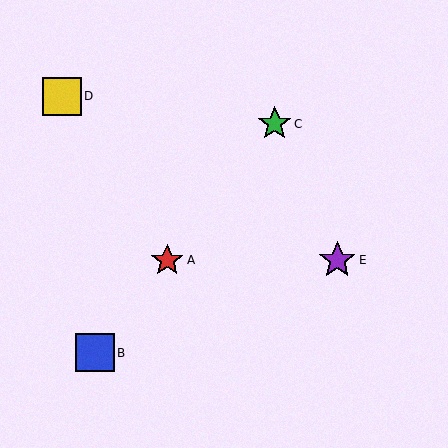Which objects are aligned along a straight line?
Objects A, B, C are aligned along a straight line.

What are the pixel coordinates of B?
Object B is at (95, 353).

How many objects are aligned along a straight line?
3 objects (A, B, C) are aligned along a straight line.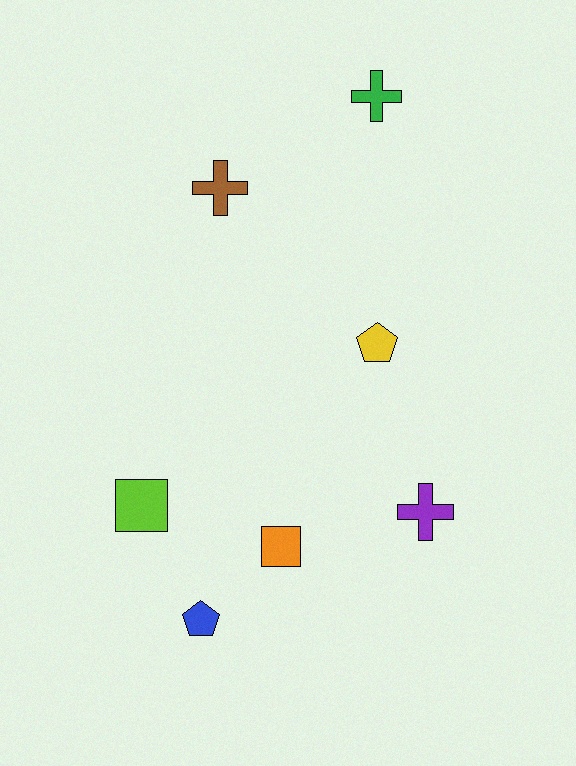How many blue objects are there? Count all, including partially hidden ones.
There is 1 blue object.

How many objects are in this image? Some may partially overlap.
There are 7 objects.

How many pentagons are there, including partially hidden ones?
There are 2 pentagons.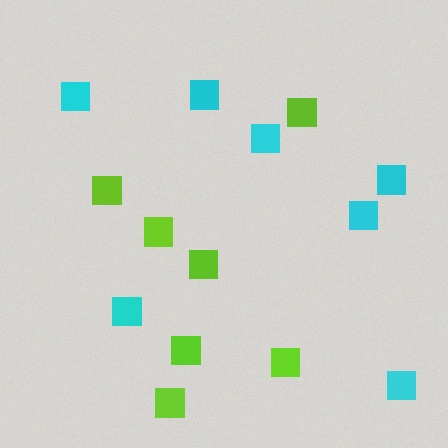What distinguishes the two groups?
There are 2 groups: one group of cyan squares (7) and one group of lime squares (7).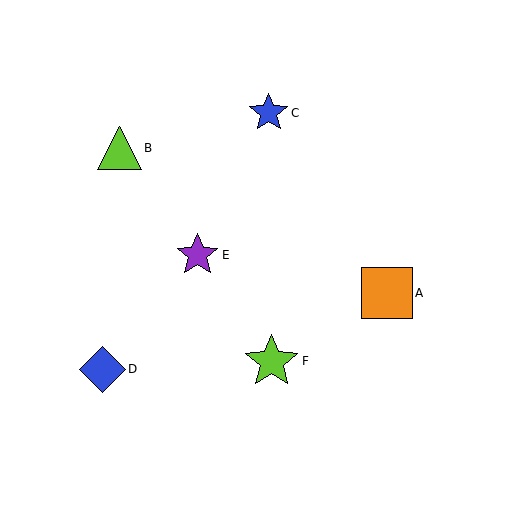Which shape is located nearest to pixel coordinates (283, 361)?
The lime star (labeled F) at (272, 361) is nearest to that location.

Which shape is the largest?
The lime star (labeled F) is the largest.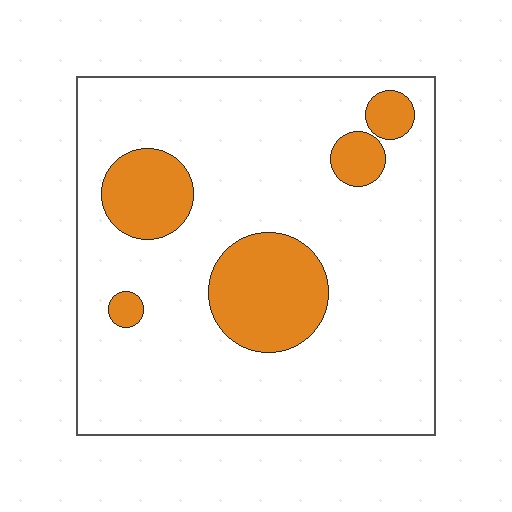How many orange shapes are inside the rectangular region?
5.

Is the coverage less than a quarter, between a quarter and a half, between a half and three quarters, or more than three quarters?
Less than a quarter.